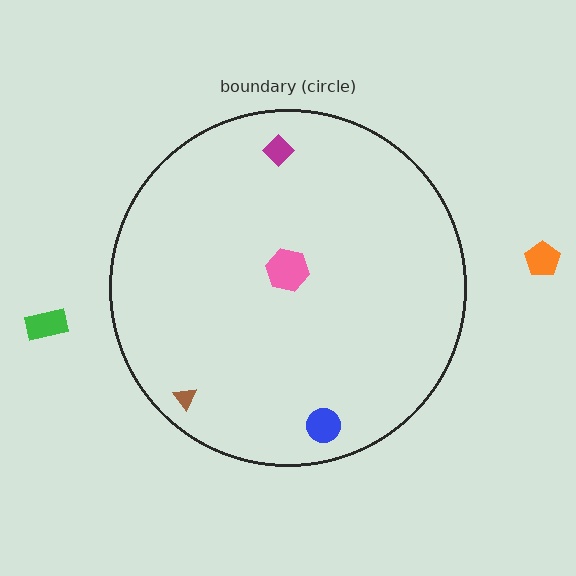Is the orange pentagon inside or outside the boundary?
Outside.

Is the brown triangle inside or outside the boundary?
Inside.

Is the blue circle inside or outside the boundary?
Inside.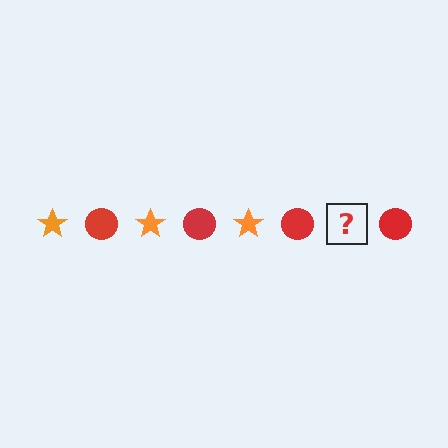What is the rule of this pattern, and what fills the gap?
The rule is that the pattern alternates between orange star and red circle. The gap should be filled with an orange star.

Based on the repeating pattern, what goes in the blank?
The blank should be an orange star.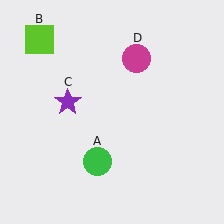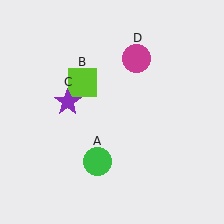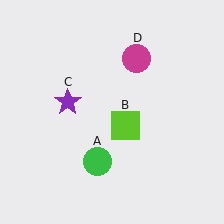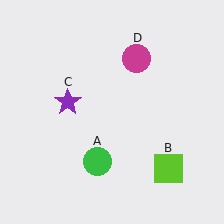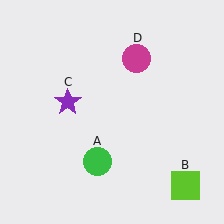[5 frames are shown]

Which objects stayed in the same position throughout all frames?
Green circle (object A) and purple star (object C) and magenta circle (object D) remained stationary.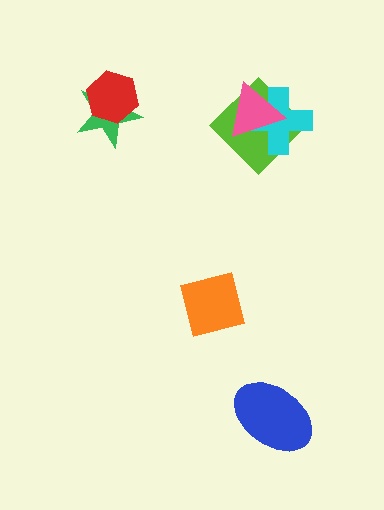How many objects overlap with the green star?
1 object overlaps with the green star.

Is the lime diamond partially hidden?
Yes, it is partially covered by another shape.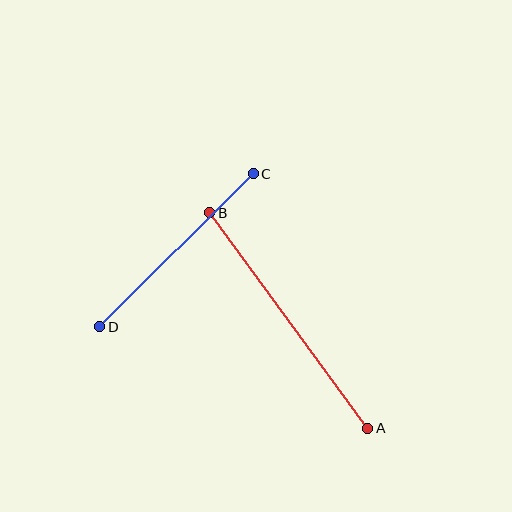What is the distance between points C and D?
The distance is approximately 217 pixels.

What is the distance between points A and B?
The distance is approximately 267 pixels.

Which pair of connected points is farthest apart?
Points A and B are farthest apart.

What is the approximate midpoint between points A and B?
The midpoint is at approximately (289, 320) pixels.